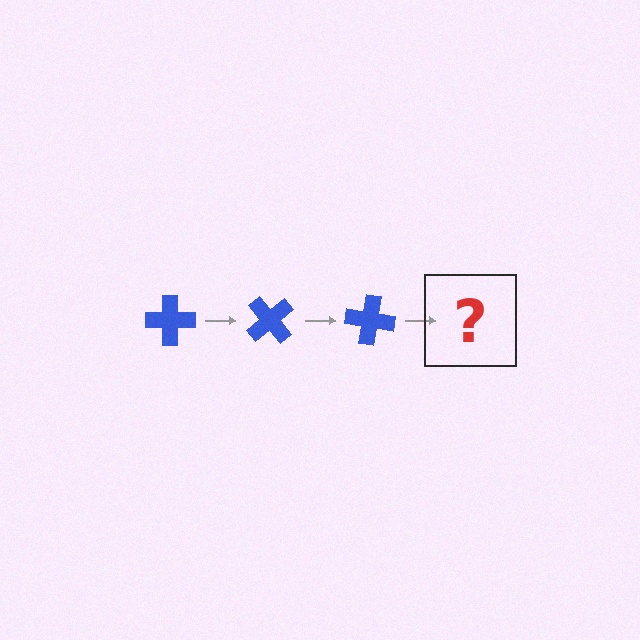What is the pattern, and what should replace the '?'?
The pattern is that the cross rotates 50 degrees each step. The '?' should be a blue cross rotated 150 degrees.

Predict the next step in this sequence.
The next step is a blue cross rotated 150 degrees.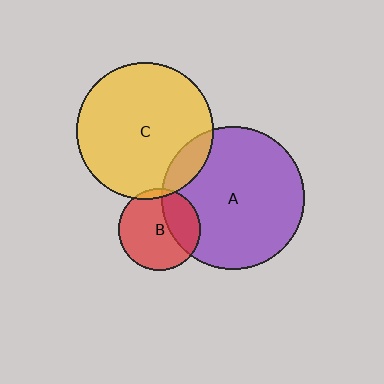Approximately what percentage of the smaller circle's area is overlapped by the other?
Approximately 5%.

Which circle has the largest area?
Circle A (purple).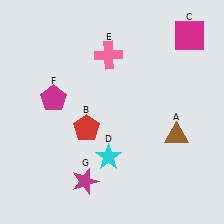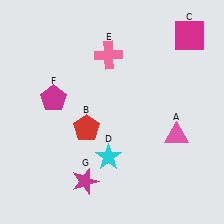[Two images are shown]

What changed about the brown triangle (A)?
In Image 1, A is brown. In Image 2, it changed to pink.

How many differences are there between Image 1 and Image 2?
There is 1 difference between the two images.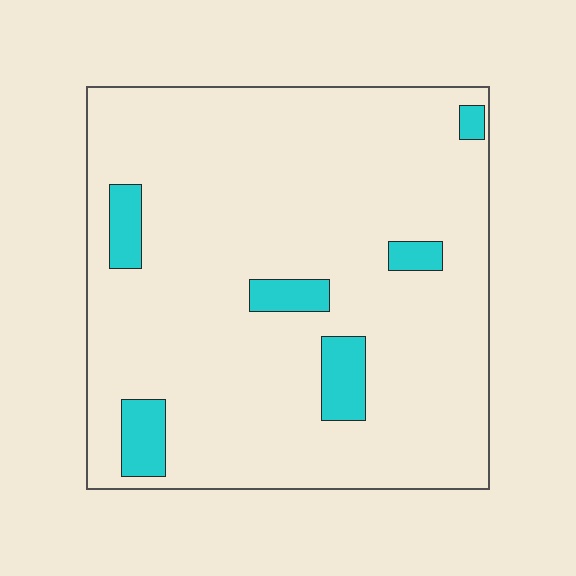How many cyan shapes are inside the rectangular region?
6.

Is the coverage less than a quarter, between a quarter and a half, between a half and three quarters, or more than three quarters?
Less than a quarter.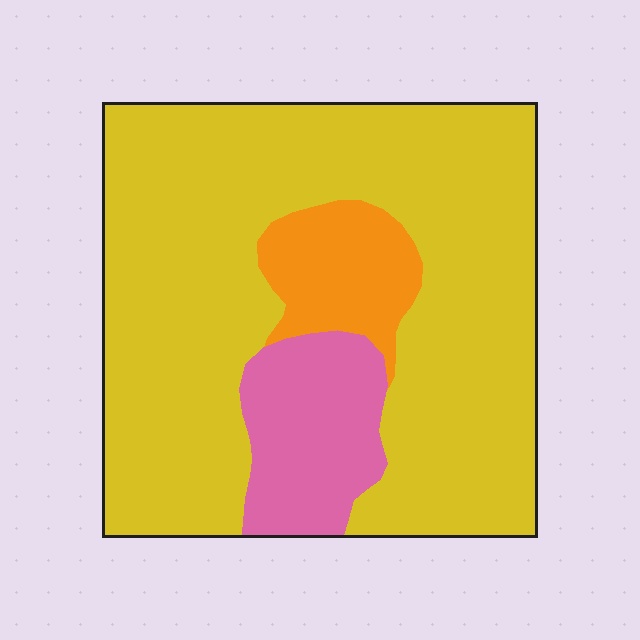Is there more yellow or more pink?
Yellow.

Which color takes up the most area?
Yellow, at roughly 75%.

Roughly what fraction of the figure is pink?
Pink takes up less than a sixth of the figure.